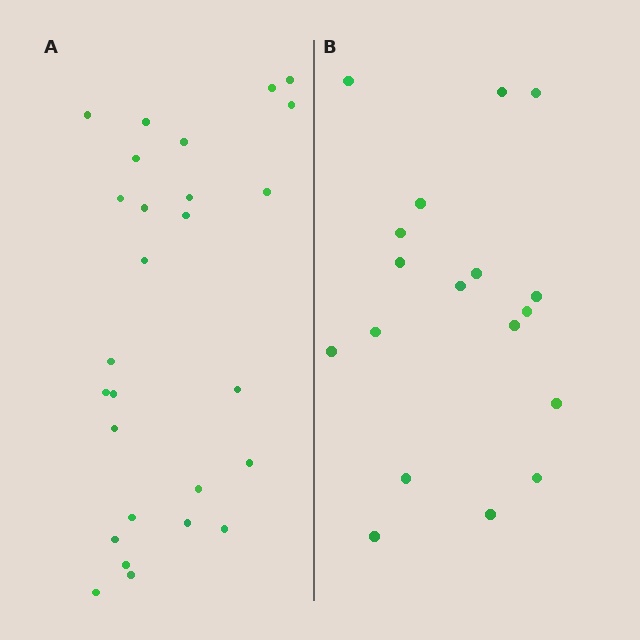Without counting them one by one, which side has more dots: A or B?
Region A (the left region) has more dots.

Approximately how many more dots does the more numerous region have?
Region A has roughly 8 or so more dots than region B.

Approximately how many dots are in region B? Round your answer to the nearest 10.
About 20 dots. (The exact count is 18, which rounds to 20.)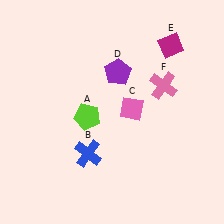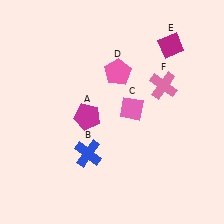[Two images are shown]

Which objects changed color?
A changed from lime to magenta. D changed from purple to pink.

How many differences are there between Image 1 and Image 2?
There are 2 differences between the two images.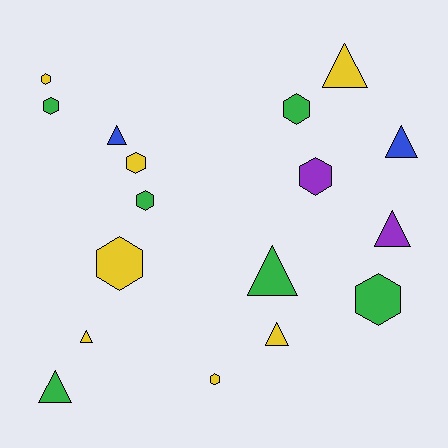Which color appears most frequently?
Yellow, with 7 objects.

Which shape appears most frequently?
Hexagon, with 9 objects.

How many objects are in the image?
There are 17 objects.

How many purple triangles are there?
There is 1 purple triangle.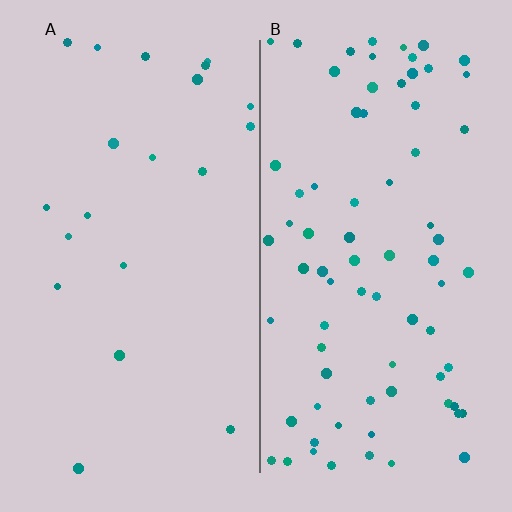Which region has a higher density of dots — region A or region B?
B (the right).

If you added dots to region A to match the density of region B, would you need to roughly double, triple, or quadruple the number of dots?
Approximately quadruple.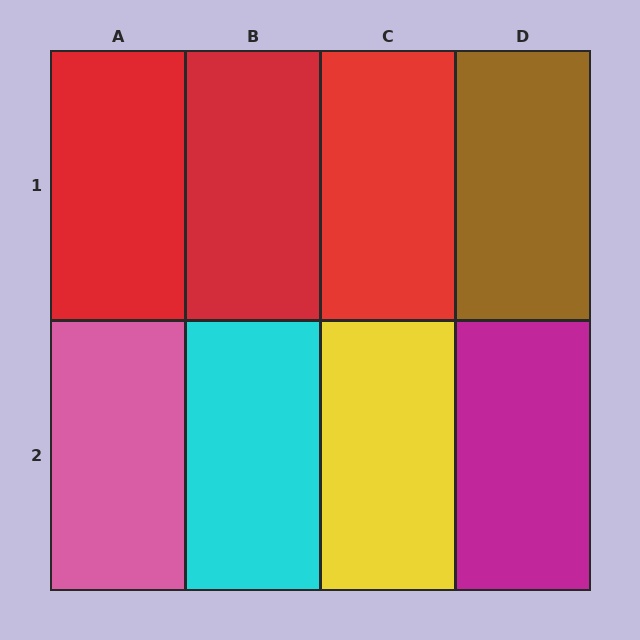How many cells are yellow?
1 cell is yellow.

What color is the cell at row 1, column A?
Red.